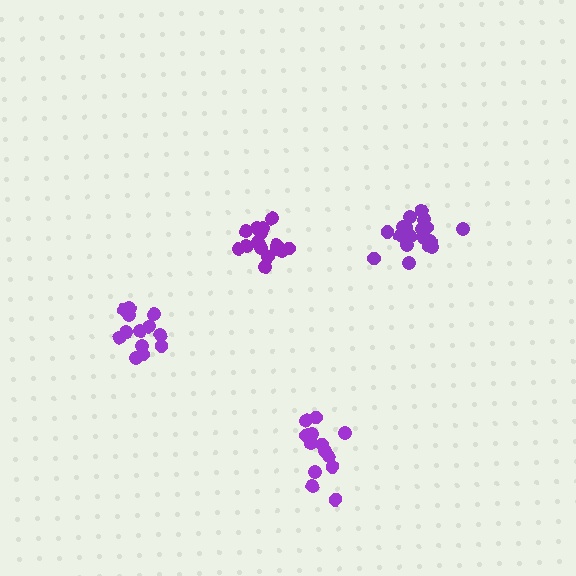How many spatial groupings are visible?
There are 4 spatial groupings.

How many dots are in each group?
Group 1: 19 dots, Group 2: 13 dots, Group 3: 13 dots, Group 4: 16 dots (61 total).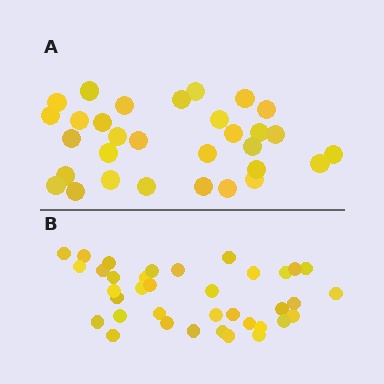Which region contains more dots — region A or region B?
Region B (the bottom region) has more dots.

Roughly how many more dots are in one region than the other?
Region B has about 6 more dots than region A.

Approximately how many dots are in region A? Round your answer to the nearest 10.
About 30 dots. (The exact count is 31, which rounds to 30.)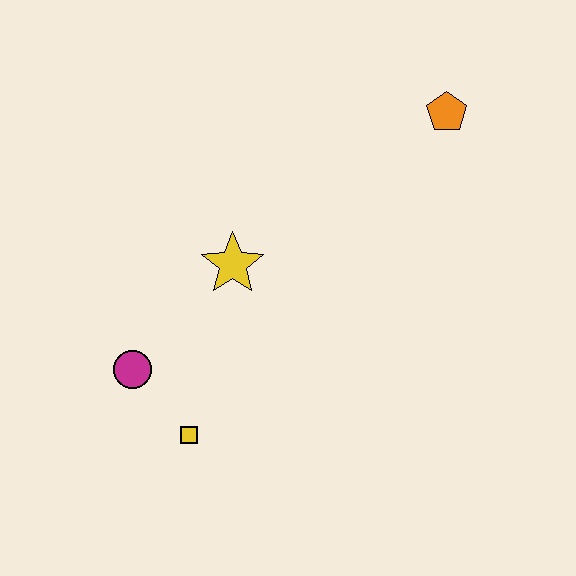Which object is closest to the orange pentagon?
The yellow star is closest to the orange pentagon.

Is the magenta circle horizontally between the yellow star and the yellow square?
No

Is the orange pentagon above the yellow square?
Yes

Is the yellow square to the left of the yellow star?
Yes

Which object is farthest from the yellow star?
The orange pentagon is farthest from the yellow star.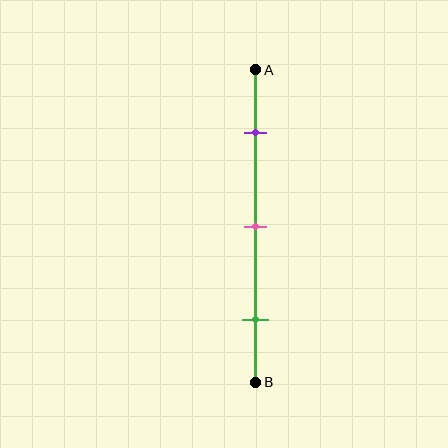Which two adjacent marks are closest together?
The purple and pink marks are the closest adjacent pair.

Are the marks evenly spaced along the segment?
Yes, the marks are approximately evenly spaced.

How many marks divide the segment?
There are 3 marks dividing the segment.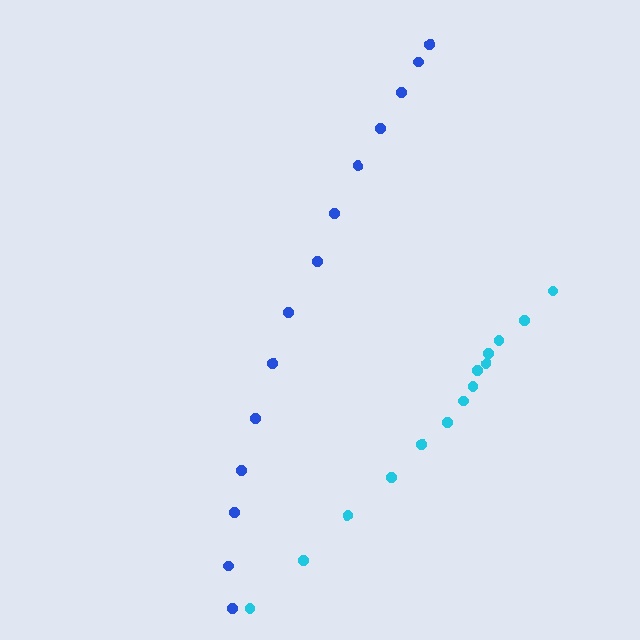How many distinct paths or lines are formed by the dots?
There are 2 distinct paths.